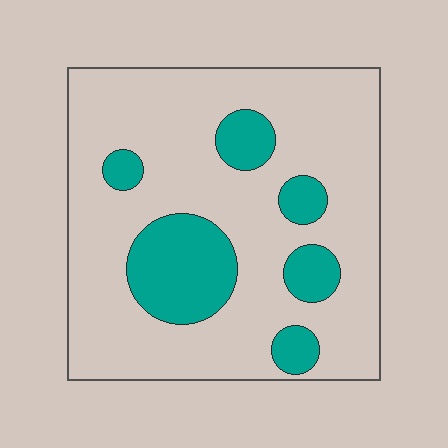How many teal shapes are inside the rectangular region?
6.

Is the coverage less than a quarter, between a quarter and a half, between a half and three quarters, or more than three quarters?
Less than a quarter.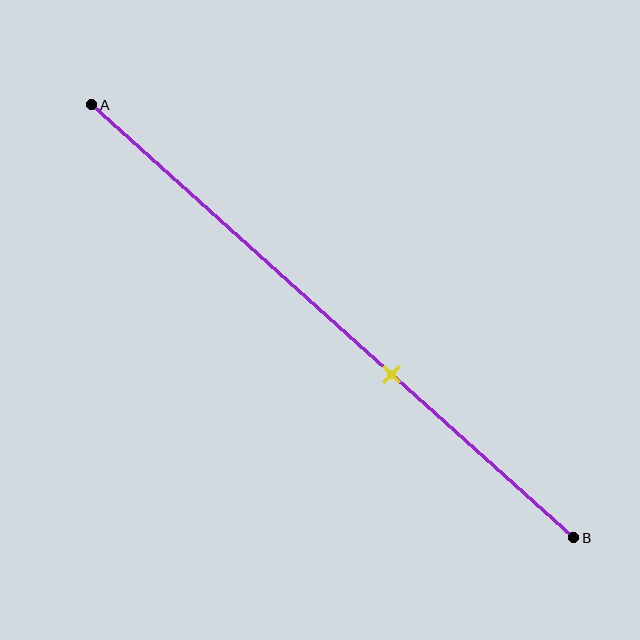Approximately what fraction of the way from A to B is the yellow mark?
The yellow mark is approximately 60% of the way from A to B.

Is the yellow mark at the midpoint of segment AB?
No, the mark is at about 60% from A, not at the 50% midpoint.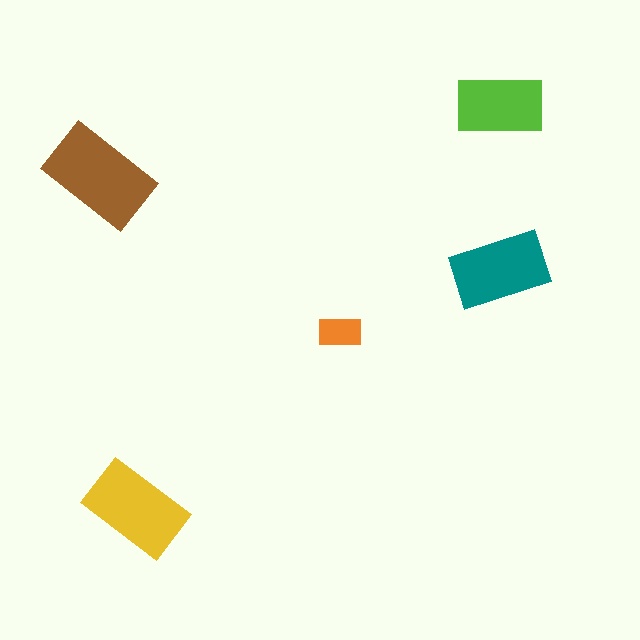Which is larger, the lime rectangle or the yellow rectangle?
The yellow one.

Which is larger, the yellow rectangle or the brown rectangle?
The brown one.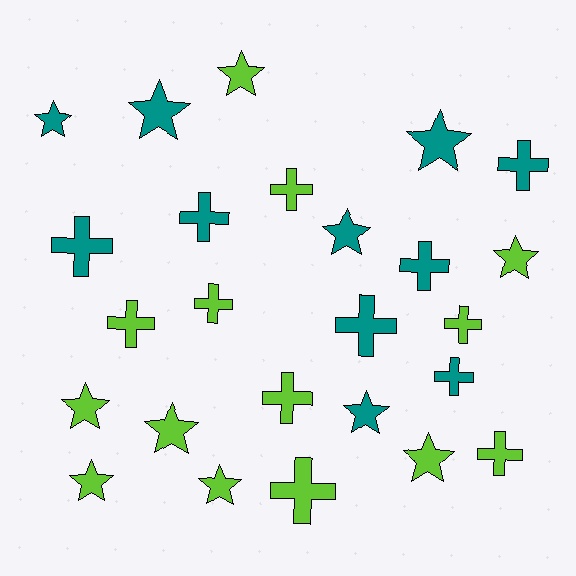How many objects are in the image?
There are 25 objects.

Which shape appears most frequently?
Cross, with 13 objects.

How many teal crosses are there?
There are 6 teal crosses.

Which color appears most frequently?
Lime, with 14 objects.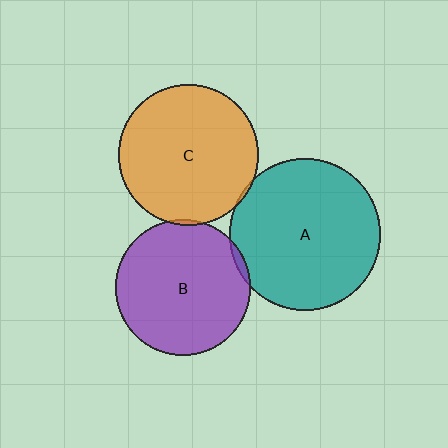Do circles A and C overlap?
Yes.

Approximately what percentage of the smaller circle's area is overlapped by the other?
Approximately 5%.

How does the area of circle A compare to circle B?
Approximately 1.3 times.